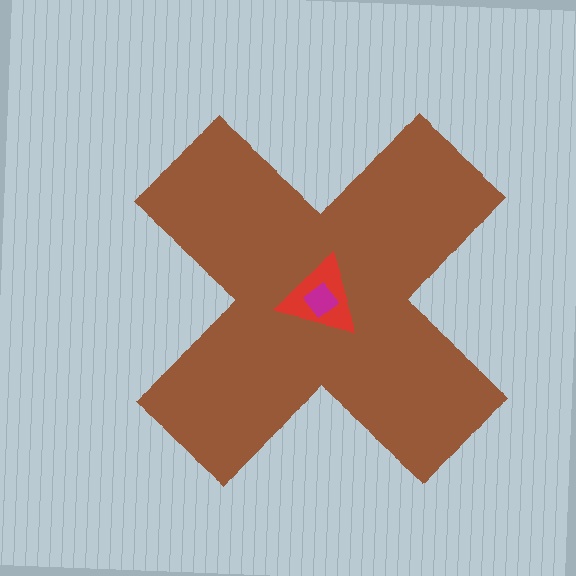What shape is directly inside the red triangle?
The magenta diamond.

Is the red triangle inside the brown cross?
Yes.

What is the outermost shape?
The brown cross.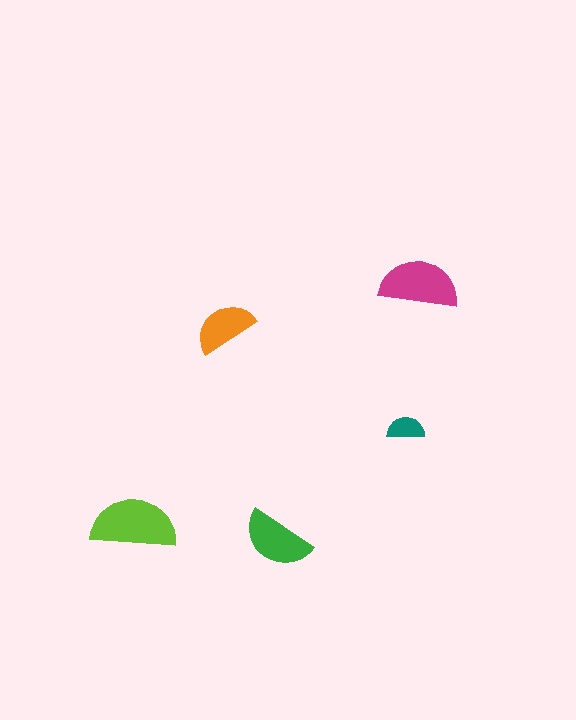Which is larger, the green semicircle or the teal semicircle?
The green one.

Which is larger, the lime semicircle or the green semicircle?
The lime one.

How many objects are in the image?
There are 5 objects in the image.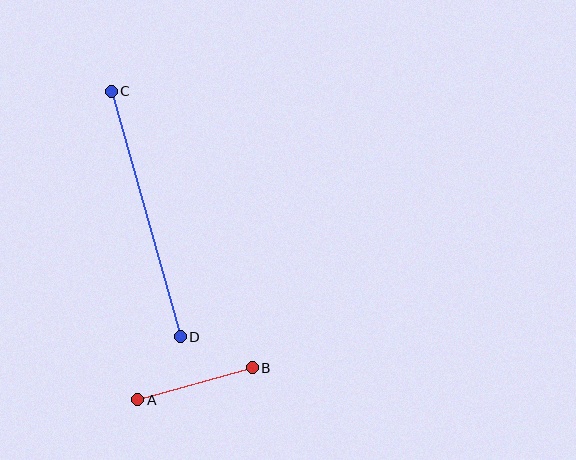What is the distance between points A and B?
The distance is approximately 119 pixels.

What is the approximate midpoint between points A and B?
The midpoint is at approximately (195, 384) pixels.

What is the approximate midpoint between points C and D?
The midpoint is at approximately (146, 214) pixels.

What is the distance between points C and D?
The distance is approximately 255 pixels.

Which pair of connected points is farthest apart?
Points C and D are farthest apart.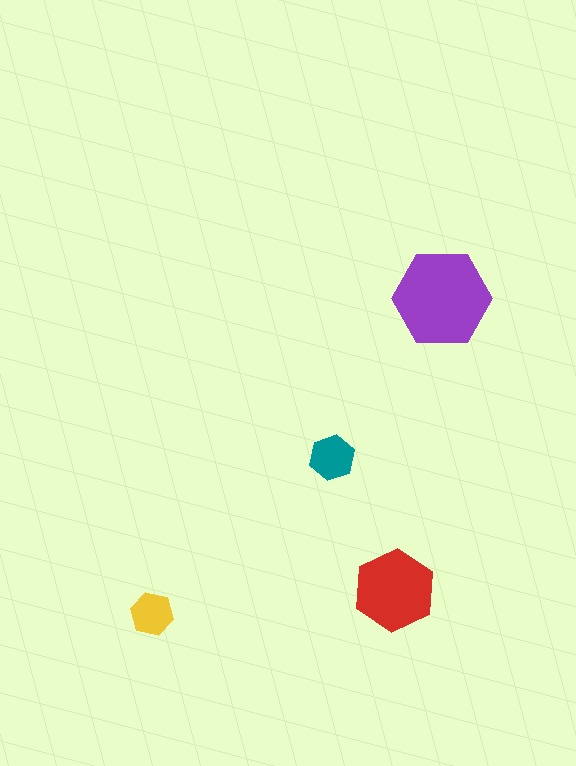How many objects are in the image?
There are 4 objects in the image.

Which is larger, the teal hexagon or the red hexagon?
The red one.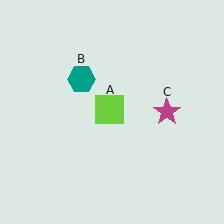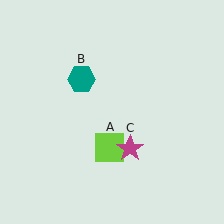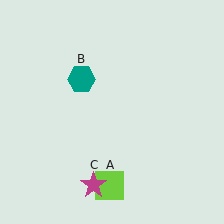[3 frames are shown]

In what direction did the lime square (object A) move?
The lime square (object A) moved down.